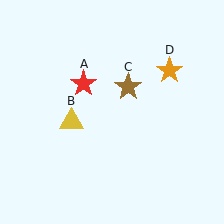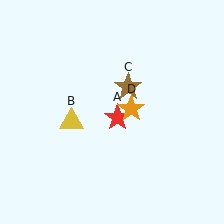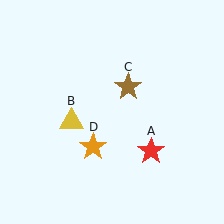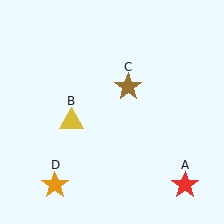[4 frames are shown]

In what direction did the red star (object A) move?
The red star (object A) moved down and to the right.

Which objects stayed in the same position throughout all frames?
Yellow triangle (object B) and brown star (object C) remained stationary.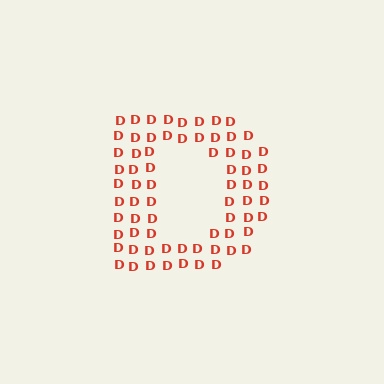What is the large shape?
The large shape is the letter D.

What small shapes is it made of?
It is made of small letter D's.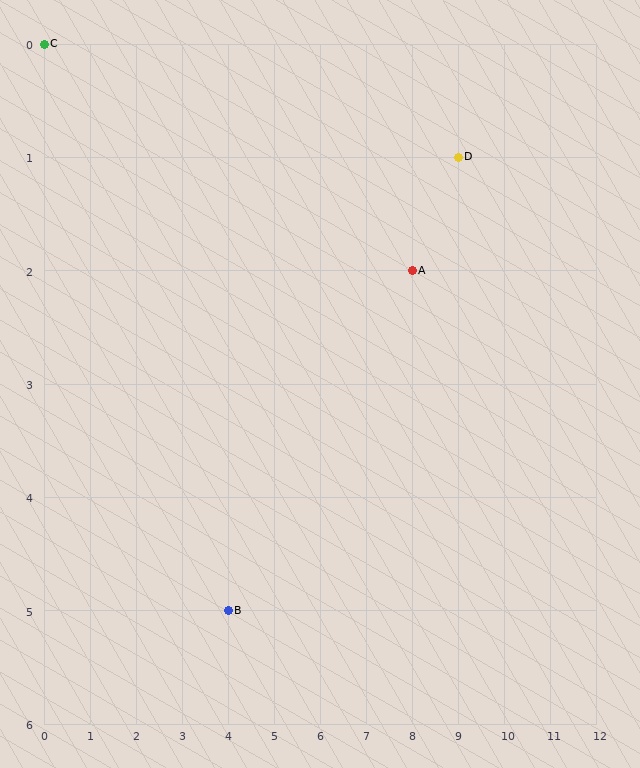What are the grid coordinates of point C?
Point C is at grid coordinates (0, 0).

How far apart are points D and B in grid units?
Points D and B are 5 columns and 4 rows apart (about 6.4 grid units diagonally).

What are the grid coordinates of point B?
Point B is at grid coordinates (4, 5).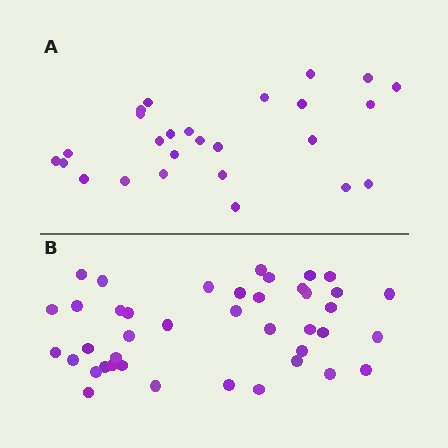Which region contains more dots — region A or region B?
Region B (the bottom region) has more dots.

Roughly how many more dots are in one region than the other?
Region B has approximately 15 more dots than region A.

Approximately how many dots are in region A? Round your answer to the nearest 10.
About 30 dots. (The exact count is 26, which rounds to 30.)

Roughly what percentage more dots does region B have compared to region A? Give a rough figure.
About 60% more.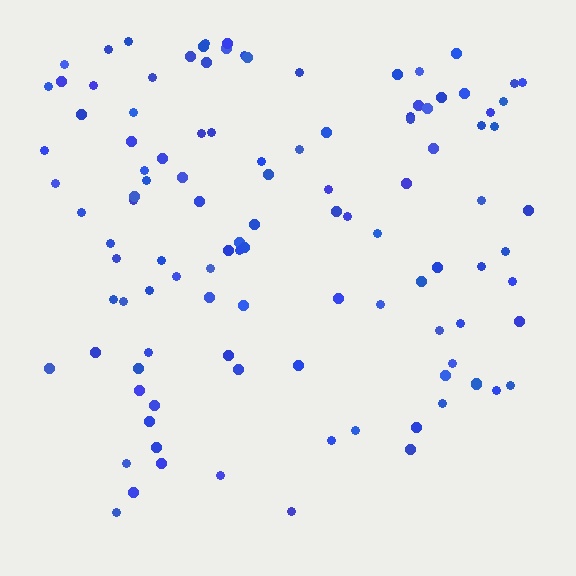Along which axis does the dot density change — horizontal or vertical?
Vertical.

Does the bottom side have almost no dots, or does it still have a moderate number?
Still a moderate number, just noticeably fewer than the top.